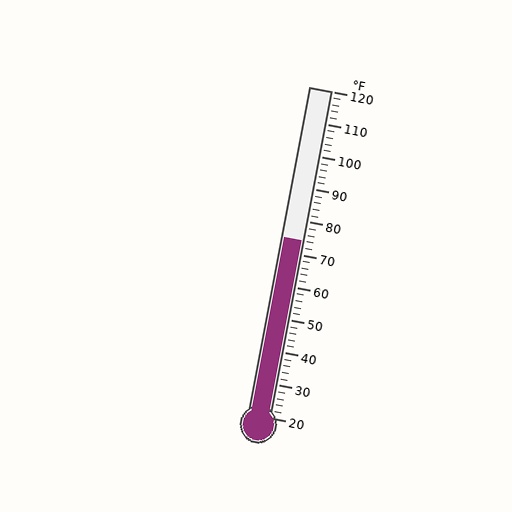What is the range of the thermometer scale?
The thermometer scale ranges from 20°F to 120°F.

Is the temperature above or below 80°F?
The temperature is below 80°F.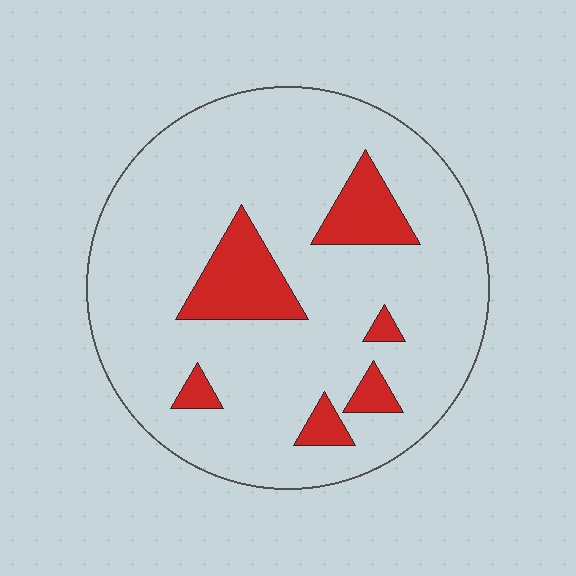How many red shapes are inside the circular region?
6.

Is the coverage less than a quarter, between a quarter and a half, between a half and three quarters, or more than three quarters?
Less than a quarter.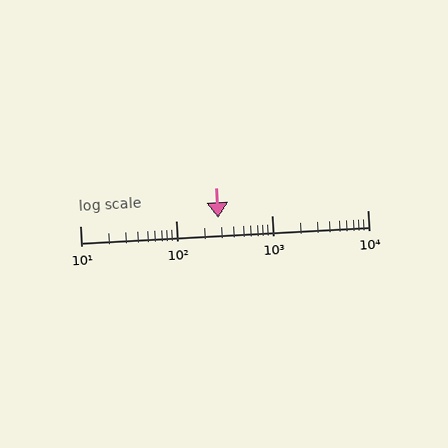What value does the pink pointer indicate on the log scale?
The pointer indicates approximately 280.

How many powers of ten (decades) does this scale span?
The scale spans 3 decades, from 10 to 10000.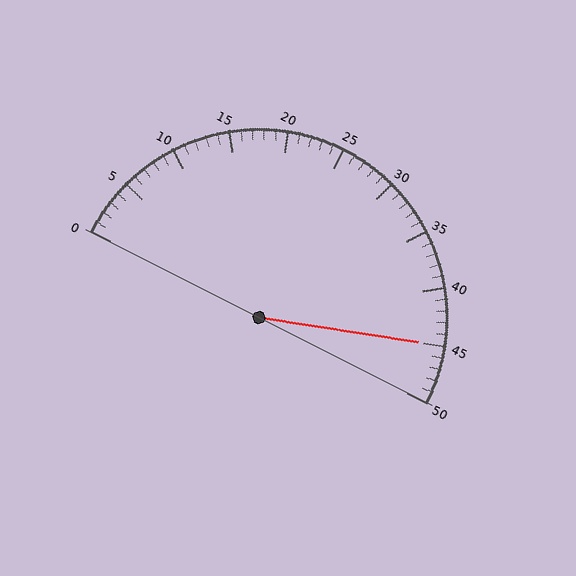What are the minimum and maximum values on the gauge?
The gauge ranges from 0 to 50.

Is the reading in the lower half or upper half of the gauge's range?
The reading is in the upper half of the range (0 to 50).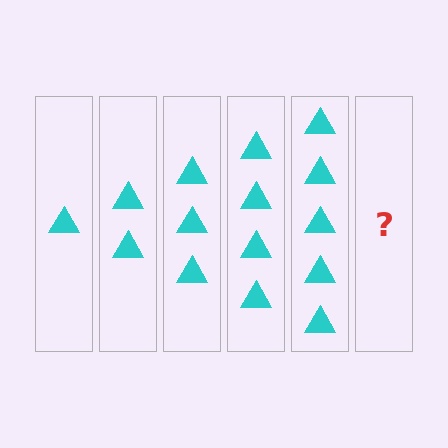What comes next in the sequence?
The next element should be 6 triangles.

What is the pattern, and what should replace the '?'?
The pattern is that each step adds one more triangle. The '?' should be 6 triangles.